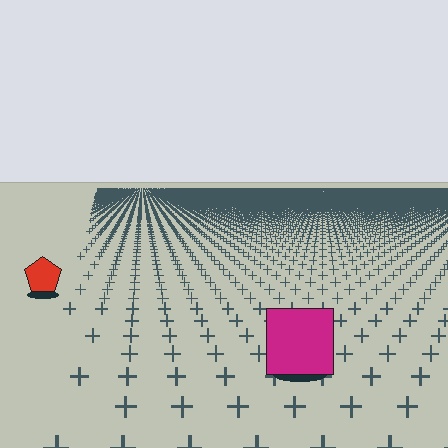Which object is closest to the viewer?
The magenta square is closest. The texture marks near it are larger and more spread out.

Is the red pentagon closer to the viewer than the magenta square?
No. The magenta square is closer — you can tell from the texture gradient: the ground texture is coarser near it.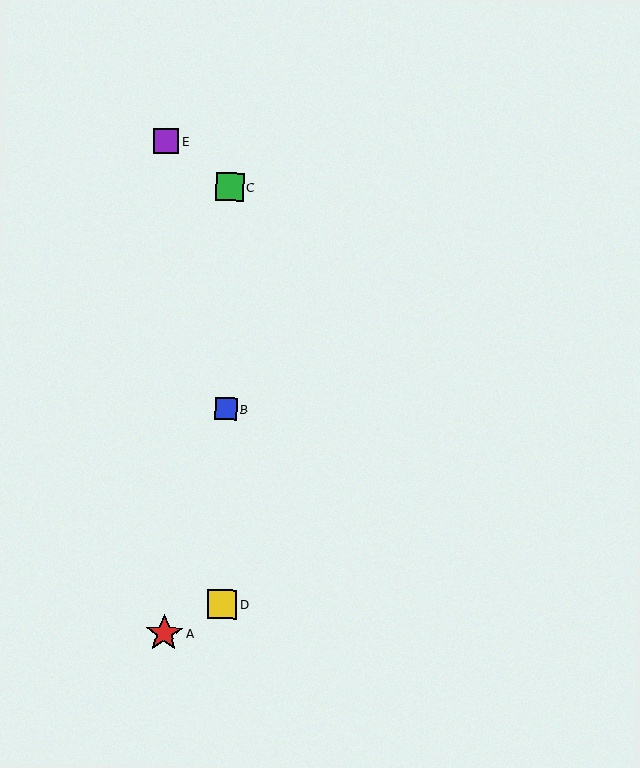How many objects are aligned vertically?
3 objects (B, C, D) are aligned vertically.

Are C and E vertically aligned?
No, C is at x≈230 and E is at x≈166.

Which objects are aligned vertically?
Objects B, C, D are aligned vertically.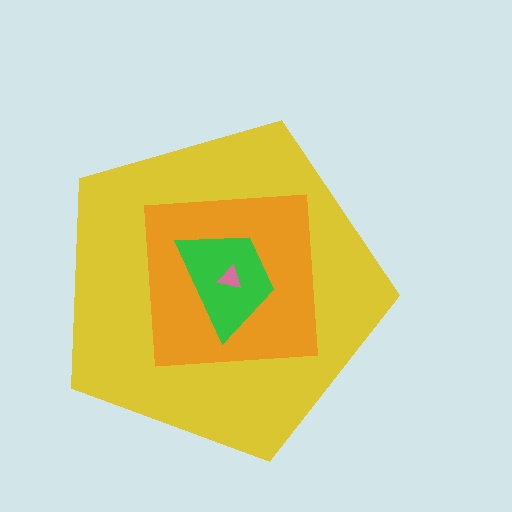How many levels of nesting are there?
4.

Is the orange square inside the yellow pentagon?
Yes.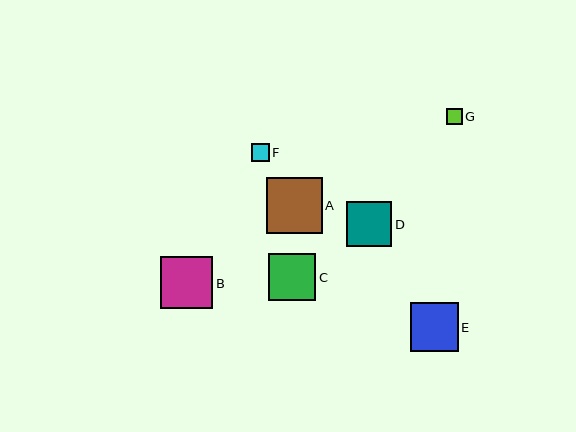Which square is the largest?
Square A is the largest with a size of approximately 55 pixels.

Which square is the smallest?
Square G is the smallest with a size of approximately 16 pixels.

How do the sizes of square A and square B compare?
Square A and square B are approximately the same size.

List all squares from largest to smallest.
From largest to smallest: A, B, E, C, D, F, G.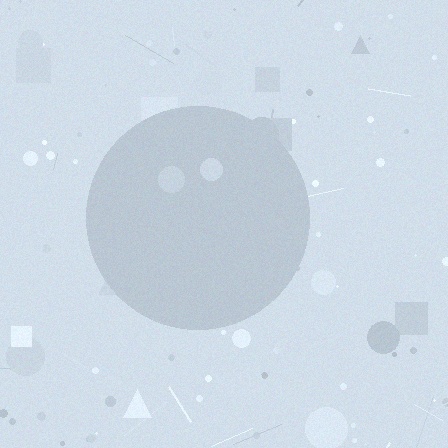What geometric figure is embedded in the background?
A circle is embedded in the background.